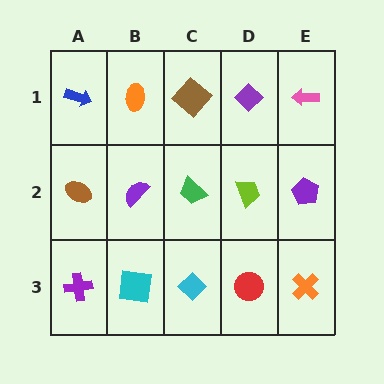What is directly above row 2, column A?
A blue arrow.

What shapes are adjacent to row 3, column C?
A green trapezoid (row 2, column C), a cyan square (row 3, column B), a red circle (row 3, column D).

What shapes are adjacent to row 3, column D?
A lime trapezoid (row 2, column D), a cyan diamond (row 3, column C), an orange cross (row 3, column E).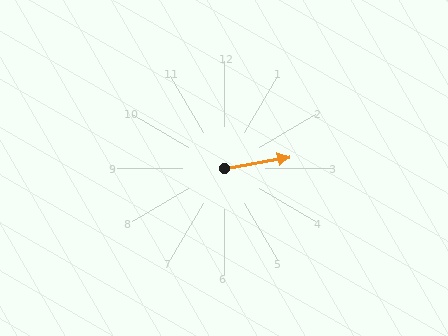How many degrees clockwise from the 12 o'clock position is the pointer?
Approximately 80 degrees.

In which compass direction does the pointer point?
East.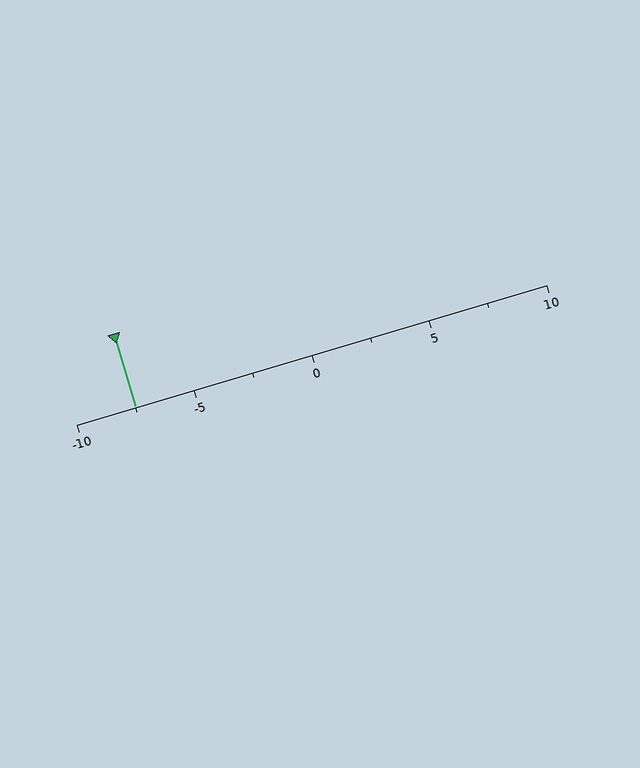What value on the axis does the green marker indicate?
The marker indicates approximately -7.5.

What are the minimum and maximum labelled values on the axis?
The axis runs from -10 to 10.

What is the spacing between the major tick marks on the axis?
The major ticks are spaced 5 apart.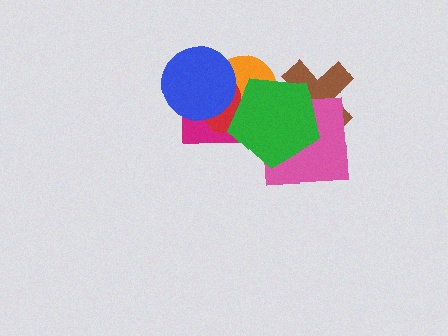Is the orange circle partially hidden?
Yes, it is partially covered by another shape.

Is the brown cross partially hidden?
Yes, it is partially covered by another shape.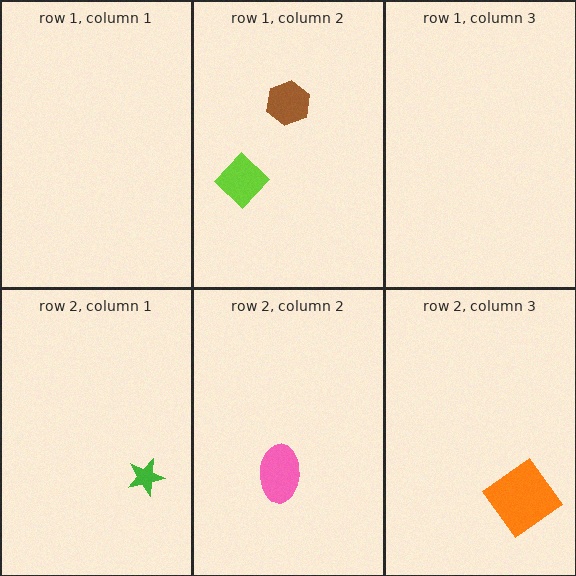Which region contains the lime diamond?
The row 1, column 2 region.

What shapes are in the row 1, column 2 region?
The brown hexagon, the lime diamond.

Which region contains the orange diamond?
The row 2, column 3 region.